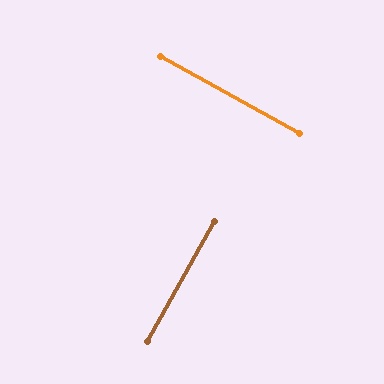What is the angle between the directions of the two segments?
Approximately 90 degrees.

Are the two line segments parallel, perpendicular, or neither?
Perpendicular — they meet at approximately 90°.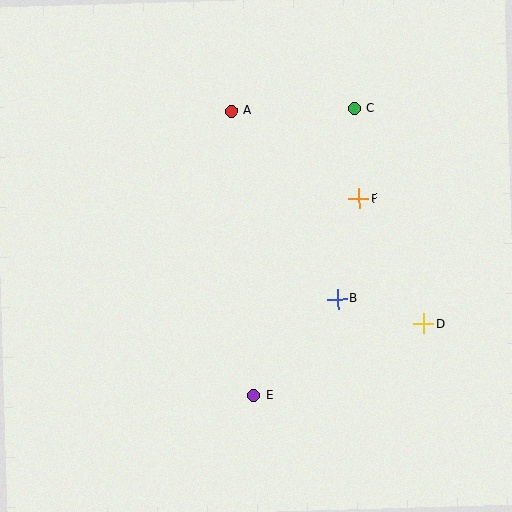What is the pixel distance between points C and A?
The distance between C and A is 123 pixels.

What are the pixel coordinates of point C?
Point C is at (354, 108).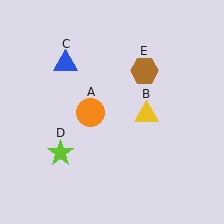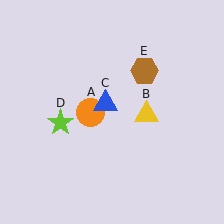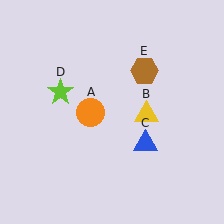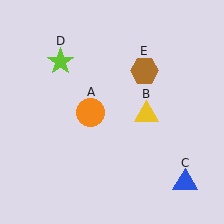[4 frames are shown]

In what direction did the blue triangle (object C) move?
The blue triangle (object C) moved down and to the right.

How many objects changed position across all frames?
2 objects changed position: blue triangle (object C), lime star (object D).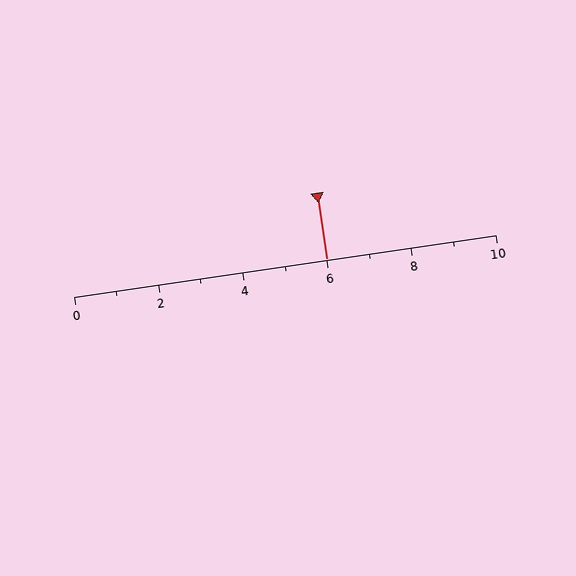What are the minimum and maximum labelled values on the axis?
The axis runs from 0 to 10.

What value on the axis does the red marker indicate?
The marker indicates approximately 6.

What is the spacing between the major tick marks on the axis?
The major ticks are spaced 2 apart.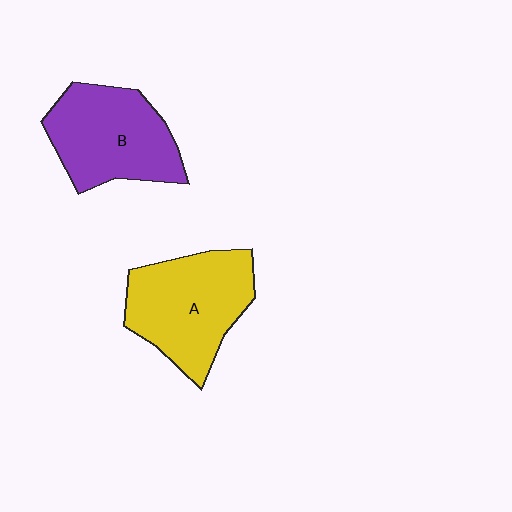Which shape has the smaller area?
Shape B (purple).